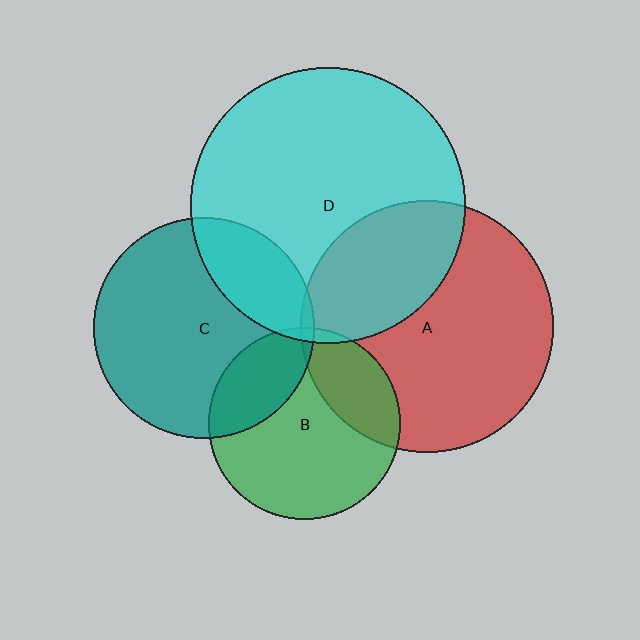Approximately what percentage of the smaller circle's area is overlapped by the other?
Approximately 30%.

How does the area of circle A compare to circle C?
Approximately 1.3 times.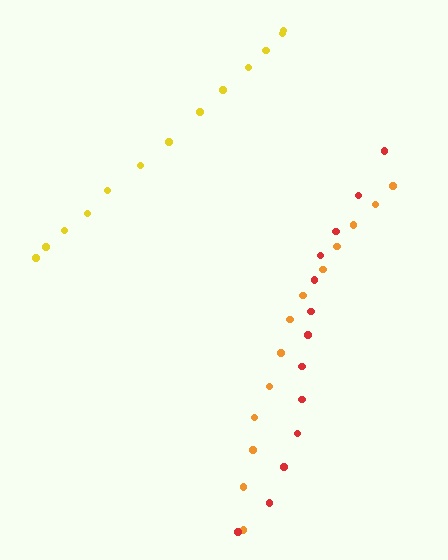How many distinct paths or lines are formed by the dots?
There are 3 distinct paths.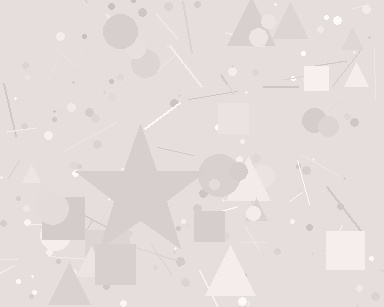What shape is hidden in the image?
A star is hidden in the image.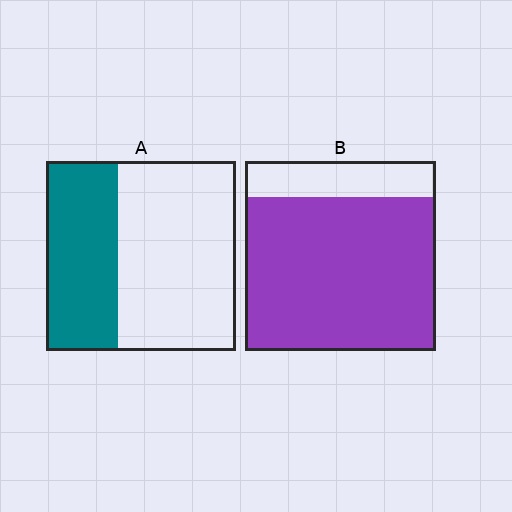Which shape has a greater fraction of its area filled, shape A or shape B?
Shape B.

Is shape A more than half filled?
No.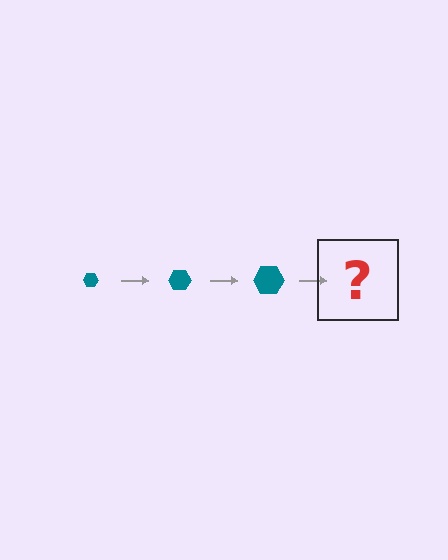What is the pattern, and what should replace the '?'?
The pattern is that the hexagon gets progressively larger each step. The '?' should be a teal hexagon, larger than the previous one.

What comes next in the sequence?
The next element should be a teal hexagon, larger than the previous one.